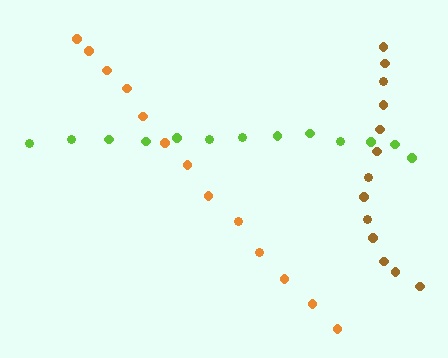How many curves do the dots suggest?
There are 3 distinct paths.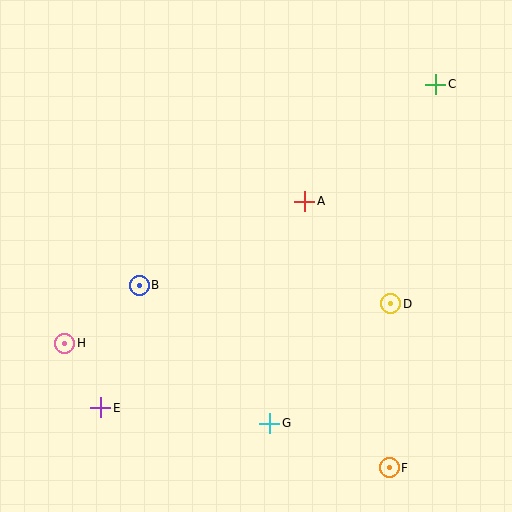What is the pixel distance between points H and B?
The distance between H and B is 94 pixels.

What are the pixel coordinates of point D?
Point D is at (391, 304).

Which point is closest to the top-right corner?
Point C is closest to the top-right corner.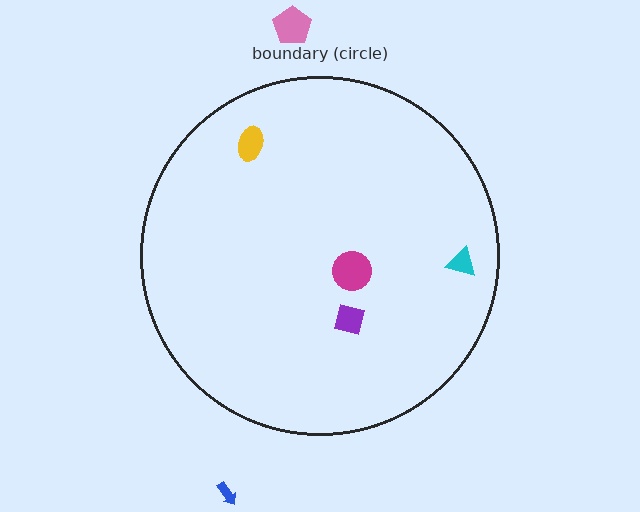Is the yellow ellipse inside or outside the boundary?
Inside.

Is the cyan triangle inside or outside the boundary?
Inside.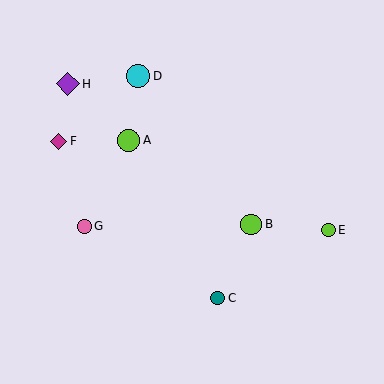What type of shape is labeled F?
Shape F is a magenta diamond.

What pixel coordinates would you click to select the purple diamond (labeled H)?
Click at (68, 84) to select the purple diamond H.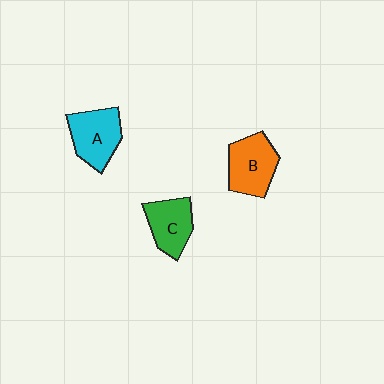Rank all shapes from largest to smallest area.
From largest to smallest: B (orange), A (cyan), C (green).